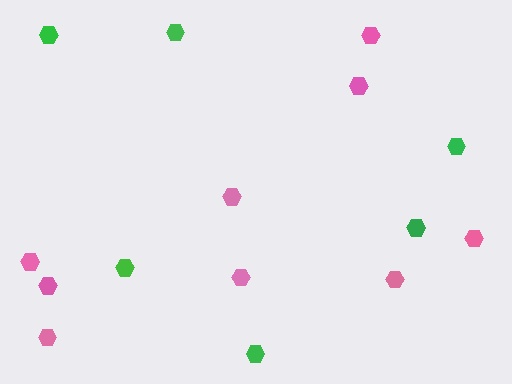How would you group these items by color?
There are 2 groups: one group of green hexagons (6) and one group of pink hexagons (9).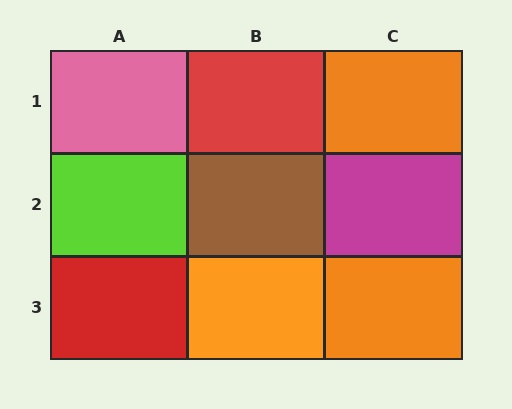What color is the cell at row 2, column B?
Brown.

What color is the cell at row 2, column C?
Magenta.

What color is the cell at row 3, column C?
Orange.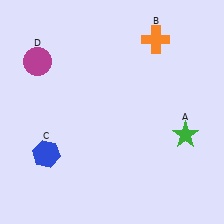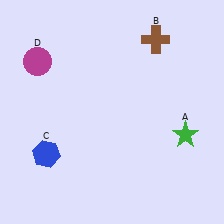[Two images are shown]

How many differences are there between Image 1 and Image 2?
There is 1 difference between the two images.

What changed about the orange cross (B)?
In Image 1, B is orange. In Image 2, it changed to brown.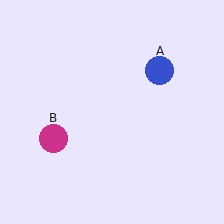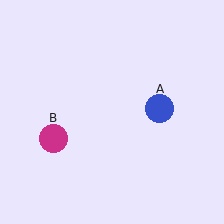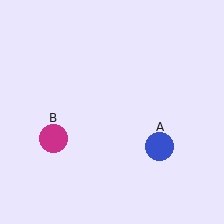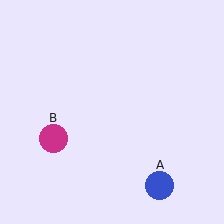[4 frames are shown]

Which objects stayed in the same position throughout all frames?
Magenta circle (object B) remained stationary.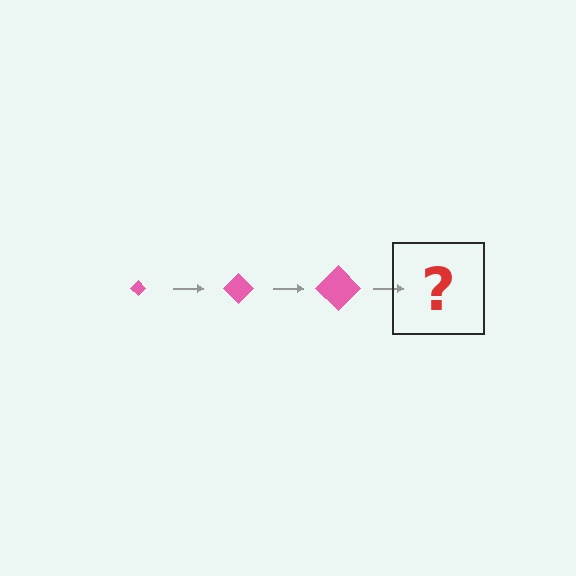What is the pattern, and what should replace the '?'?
The pattern is that the diamond gets progressively larger each step. The '?' should be a pink diamond, larger than the previous one.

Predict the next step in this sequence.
The next step is a pink diamond, larger than the previous one.